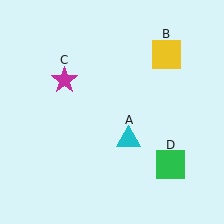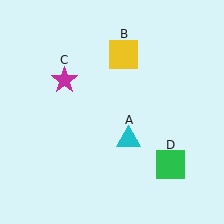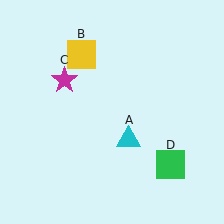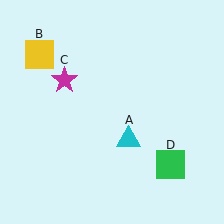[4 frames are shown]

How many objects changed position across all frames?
1 object changed position: yellow square (object B).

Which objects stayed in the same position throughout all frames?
Cyan triangle (object A) and magenta star (object C) and green square (object D) remained stationary.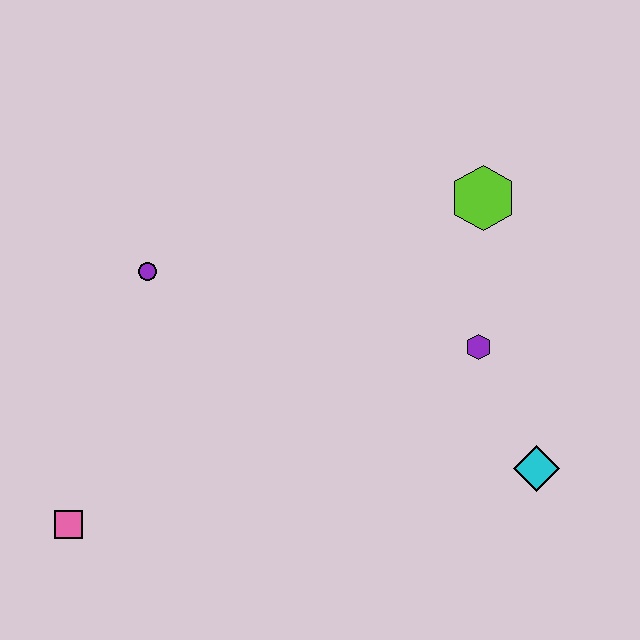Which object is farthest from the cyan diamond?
The pink square is farthest from the cyan diamond.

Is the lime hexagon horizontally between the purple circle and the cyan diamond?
Yes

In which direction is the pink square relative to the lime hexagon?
The pink square is to the left of the lime hexagon.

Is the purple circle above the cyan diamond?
Yes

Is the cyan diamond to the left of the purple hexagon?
No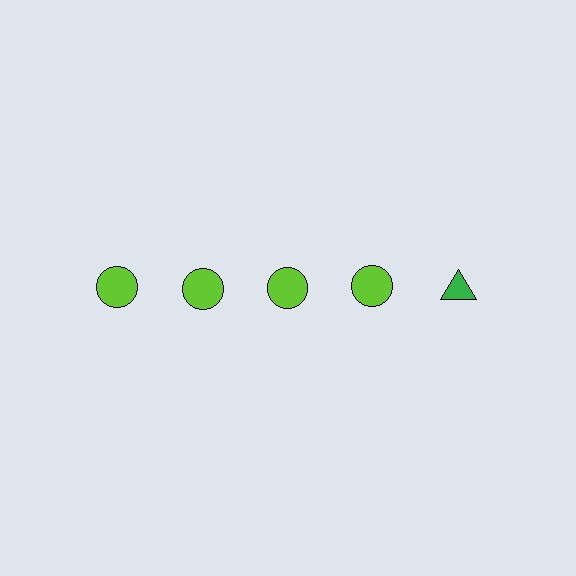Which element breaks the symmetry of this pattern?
The green triangle in the top row, rightmost column breaks the symmetry. All other shapes are lime circles.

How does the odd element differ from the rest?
It differs in both color (green instead of lime) and shape (triangle instead of circle).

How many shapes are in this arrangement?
There are 5 shapes arranged in a grid pattern.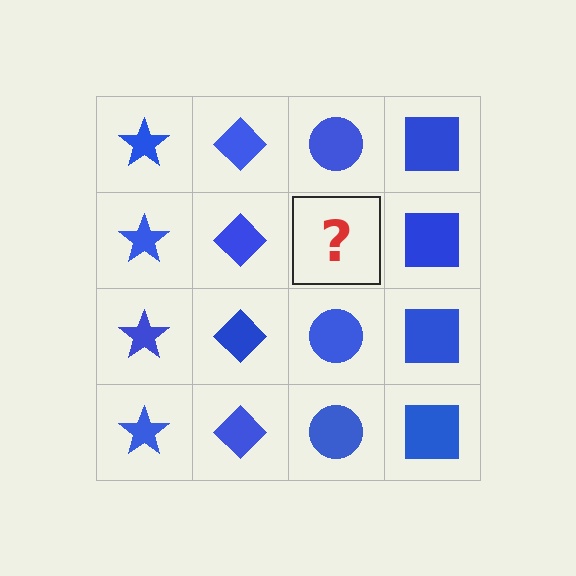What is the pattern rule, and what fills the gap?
The rule is that each column has a consistent shape. The gap should be filled with a blue circle.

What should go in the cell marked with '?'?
The missing cell should contain a blue circle.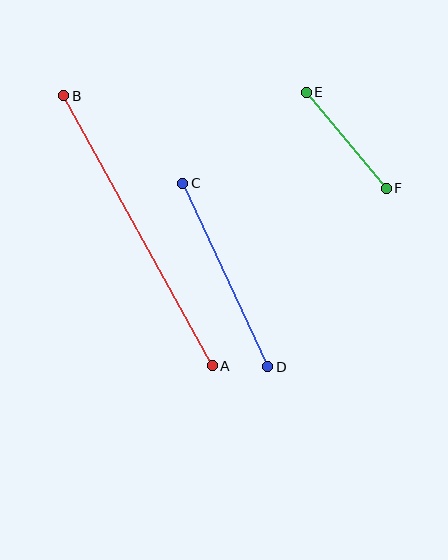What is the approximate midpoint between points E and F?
The midpoint is at approximately (346, 140) pixels.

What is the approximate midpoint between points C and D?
The midpoint is at approximately (225, 275) pixels.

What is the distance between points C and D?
The distance is approximately 202 pixels.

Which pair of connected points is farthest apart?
Points A and B are farthest apart.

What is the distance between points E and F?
The distance is approximately 125 pixels.